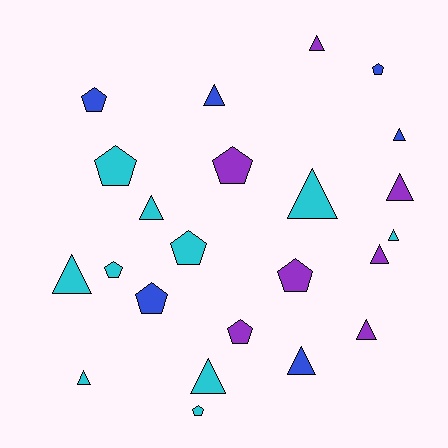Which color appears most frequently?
Cyan, with 10 objects.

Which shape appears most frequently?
Triangle, with 13 objects.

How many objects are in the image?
There are 23 objects.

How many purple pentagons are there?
There are 3 purple pentagons.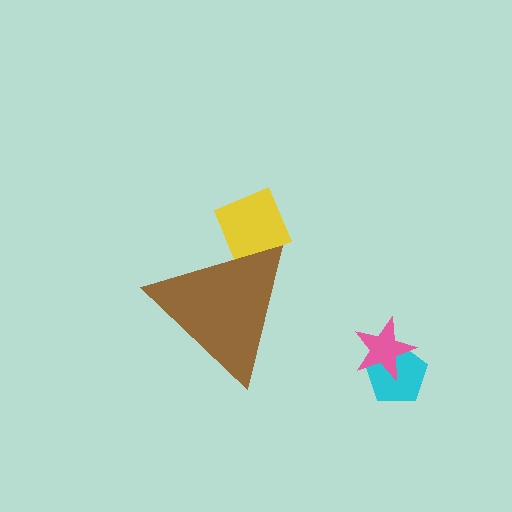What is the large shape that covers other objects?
A brown triangle.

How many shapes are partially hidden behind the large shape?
1 shape is partially hidden.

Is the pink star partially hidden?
No, the pink star is fully visible.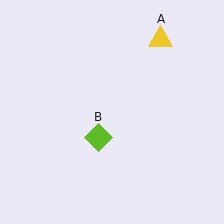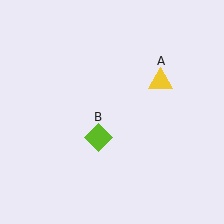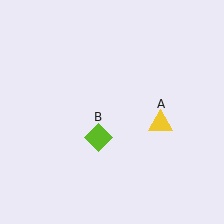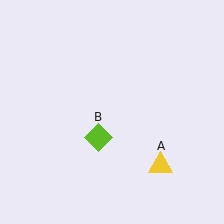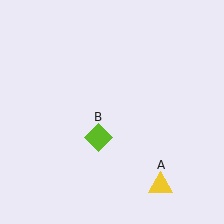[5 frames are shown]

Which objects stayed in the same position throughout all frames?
Lime diamond (object B) remained stationary.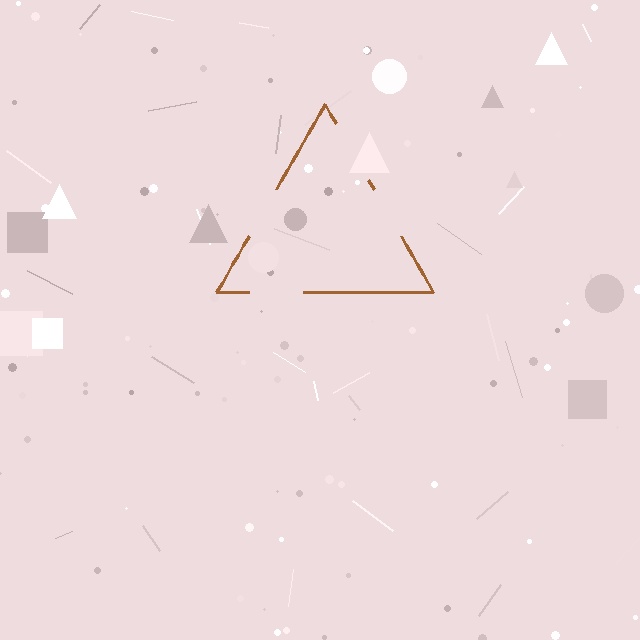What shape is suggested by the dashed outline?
The dashed outline suggests a triangle.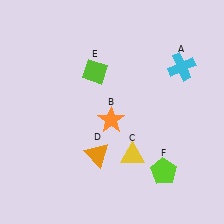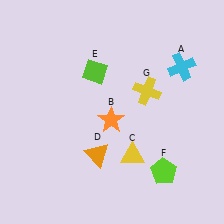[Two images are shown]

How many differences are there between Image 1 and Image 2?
There is 1 difference between the two images.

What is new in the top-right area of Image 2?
A yellow cross (G) was added in the top-right area of Image 2.